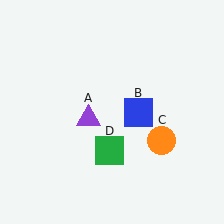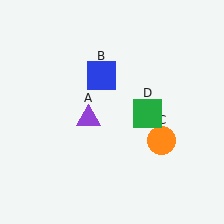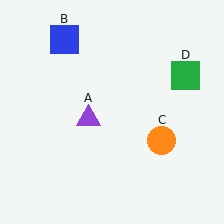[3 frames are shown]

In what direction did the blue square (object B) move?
The blue square (object B) moved up and to the left.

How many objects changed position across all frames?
2 objects changed position: blue square (object B), green square (object D).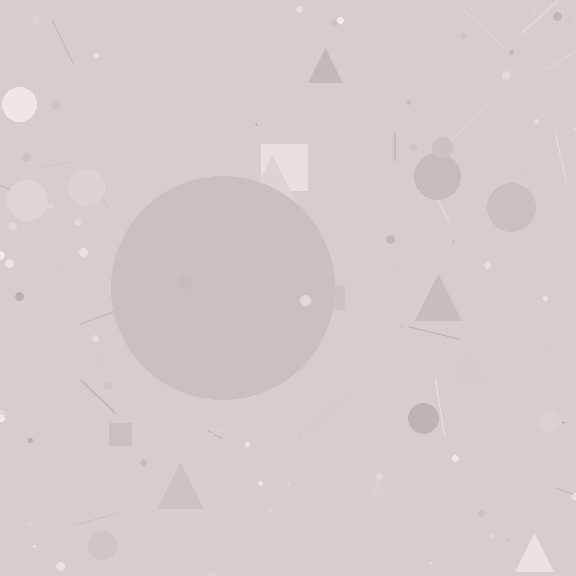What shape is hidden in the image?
A circle is hidden in the image.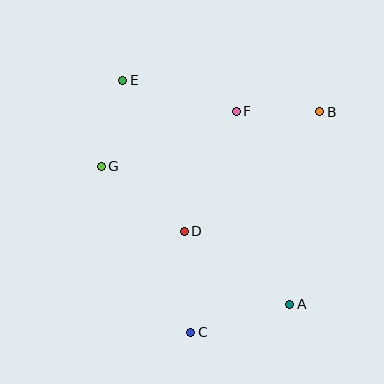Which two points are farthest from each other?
Points A and E are farthest from each other.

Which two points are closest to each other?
Points B and F are closest to each other.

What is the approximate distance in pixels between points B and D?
The distance between B and D is approximately 181 pixels.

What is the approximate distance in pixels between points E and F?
The distance between E and F is approximately 118 pixels.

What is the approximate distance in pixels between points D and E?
The distance between D and E is approximately 163 pixels.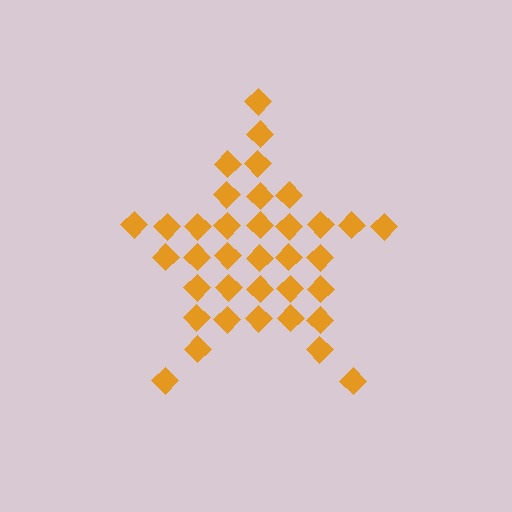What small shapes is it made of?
It is made of small diamonds.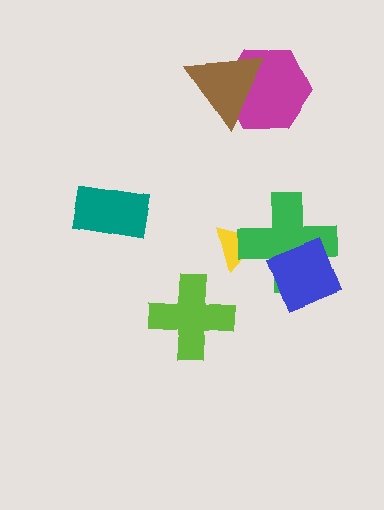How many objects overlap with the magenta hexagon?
1 object overlaps with the magenta hexagon.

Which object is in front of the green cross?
The blue diamond is in front of the green cross.